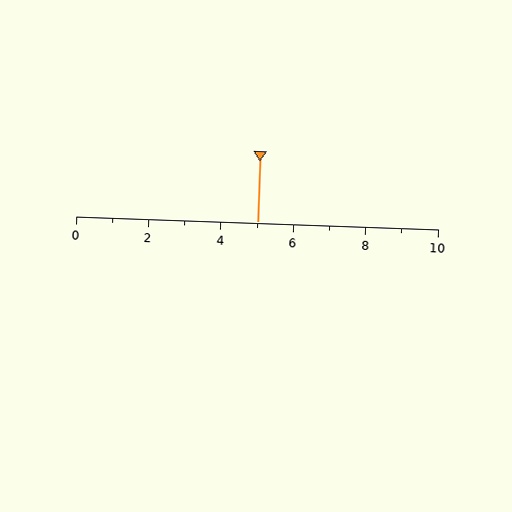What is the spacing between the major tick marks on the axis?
The major ticks are spaced 2 apart.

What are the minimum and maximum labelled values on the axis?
The axis runs from 0 to 10.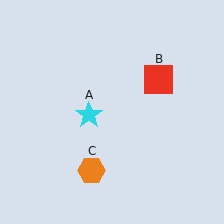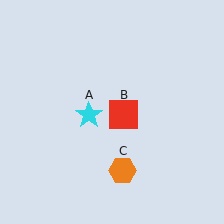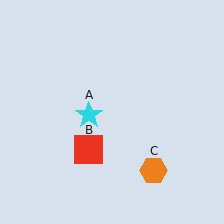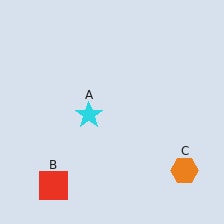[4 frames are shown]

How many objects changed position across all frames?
2 objects changed position: red square (object B), orange hexagon (object C).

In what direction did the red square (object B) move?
The red square (object B) moved down and to the left.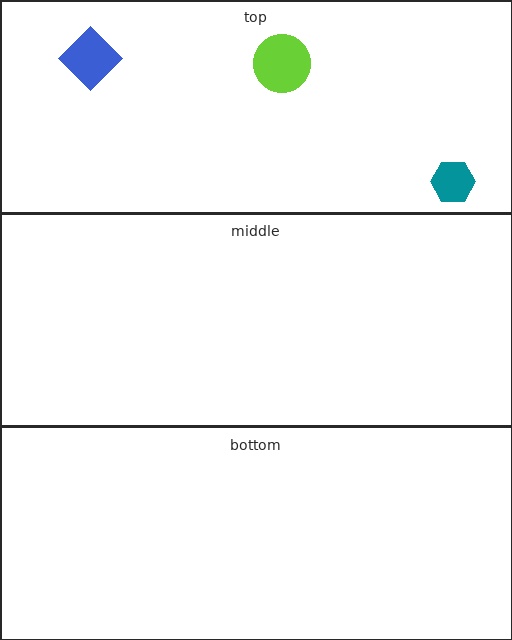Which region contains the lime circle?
The top region.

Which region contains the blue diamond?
The top region.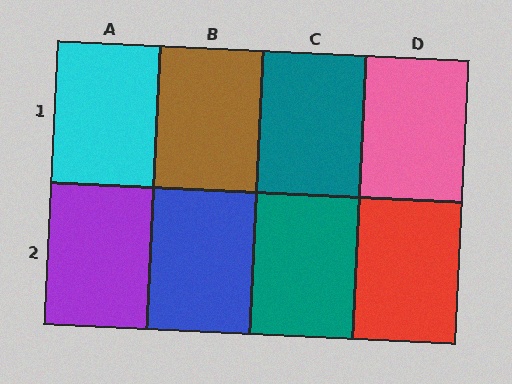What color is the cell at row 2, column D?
Red.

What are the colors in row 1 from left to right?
Cyan, brown, teal, pink.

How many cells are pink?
1 cell is pink.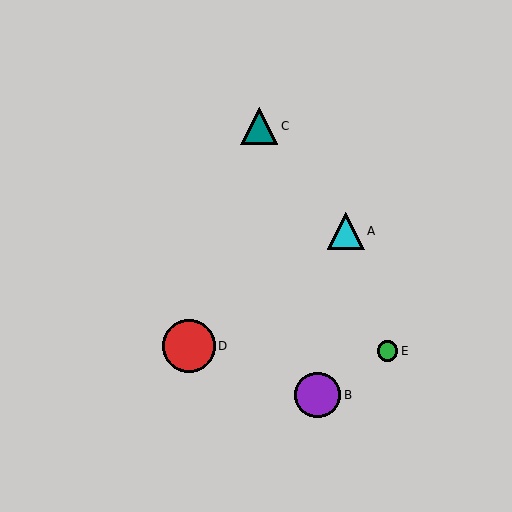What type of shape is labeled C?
Shape C is a teal triangle.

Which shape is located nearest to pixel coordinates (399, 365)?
The green circle (labeled E) at (387, 351) is nearest to that location.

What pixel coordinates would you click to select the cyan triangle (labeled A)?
Click at (346, 231) to select the cyan triangle A.